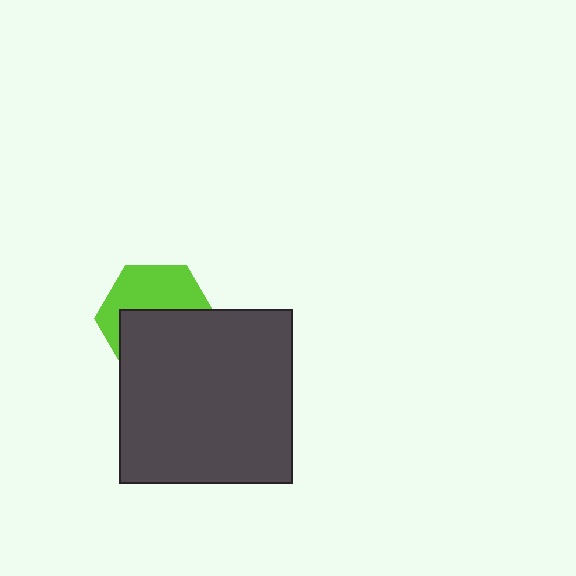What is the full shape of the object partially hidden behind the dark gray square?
The partially hidden object is a lime hexagon.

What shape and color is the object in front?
The object in front is a dark gray square.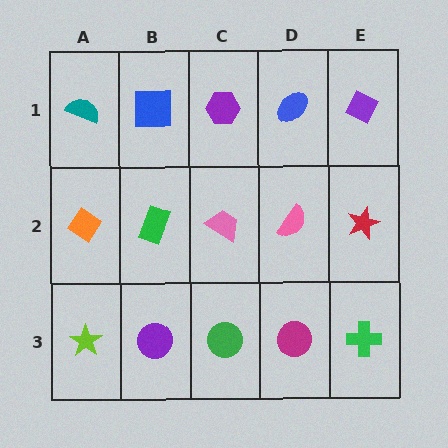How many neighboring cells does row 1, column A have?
2.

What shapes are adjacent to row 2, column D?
A blue ellipse (row 1, column D), a magenta circle (row 3, column D), a pink trapezoid (row 2, column C), a red star (row 2, column E).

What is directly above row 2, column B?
A blue square.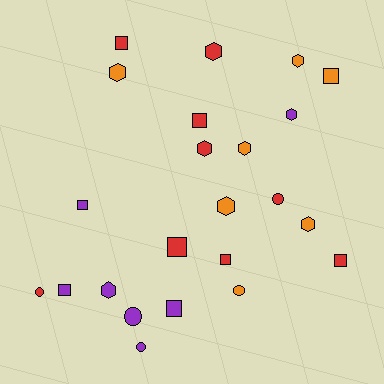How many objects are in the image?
There are 23 objects.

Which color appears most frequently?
Red, with 9 objects.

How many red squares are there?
There are 5 red squares.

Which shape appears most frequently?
Square, with 9 objects.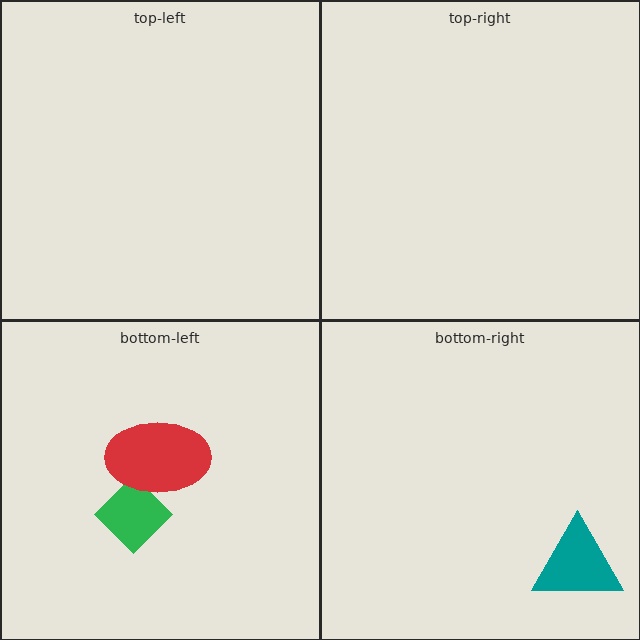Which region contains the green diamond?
The bottom-left region.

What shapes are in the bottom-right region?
The teal triangle.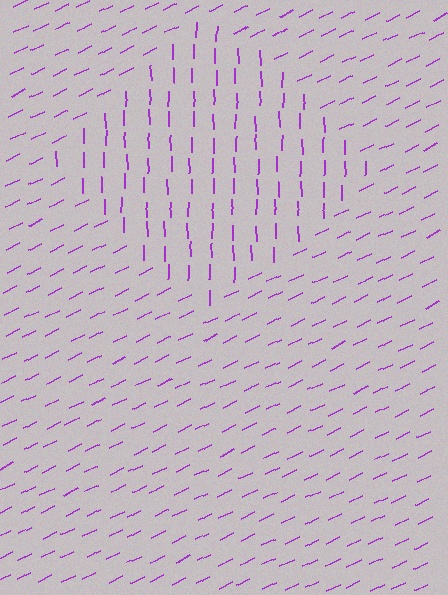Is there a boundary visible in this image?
Yes, there is a texture boundary formed by a change in line orientation.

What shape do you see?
I see a diamond.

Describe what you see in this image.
The image is filled with small purple line segments. A diamond region in the image has lines oriented differently from the surrounding lines, creating a visible texture boundary.